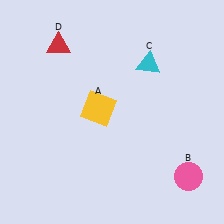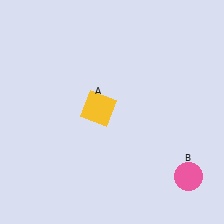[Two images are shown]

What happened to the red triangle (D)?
The red triangle (D) was removed in Image 2. It was in the top-left area of Image 1.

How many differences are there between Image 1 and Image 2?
There are 2 differences between the two images.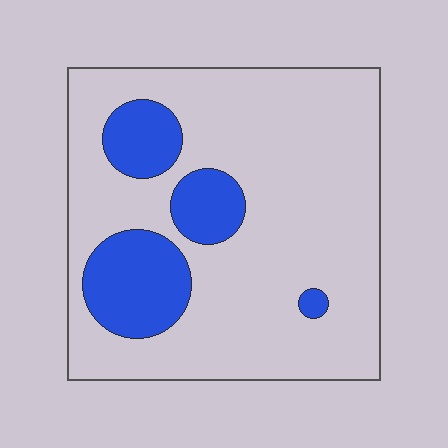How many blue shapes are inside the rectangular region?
4.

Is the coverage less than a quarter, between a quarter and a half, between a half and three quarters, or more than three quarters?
Less than a quarter.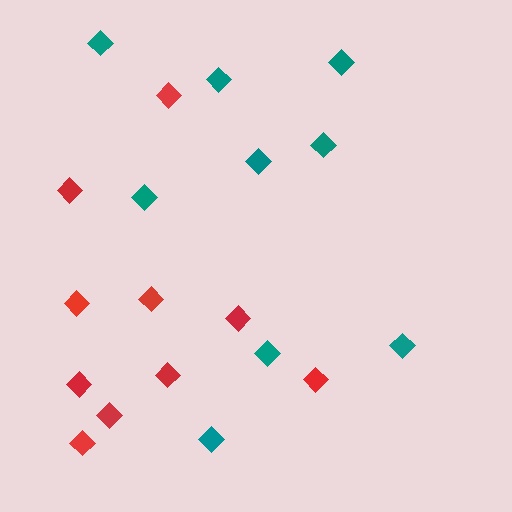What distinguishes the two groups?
There are 2 groups: one group of red diamonds (10) and one group of teal diamonds (9).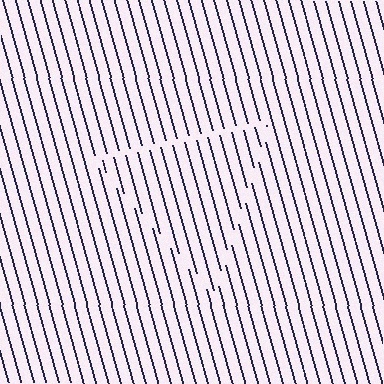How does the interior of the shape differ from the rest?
The interior of the shape contains the same grating, shifted by half a period — the contour is defined by the phase discontinuity where line-ends from the inner and outer gratings abut.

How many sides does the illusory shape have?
3 sides — the line-ends trace a triangle.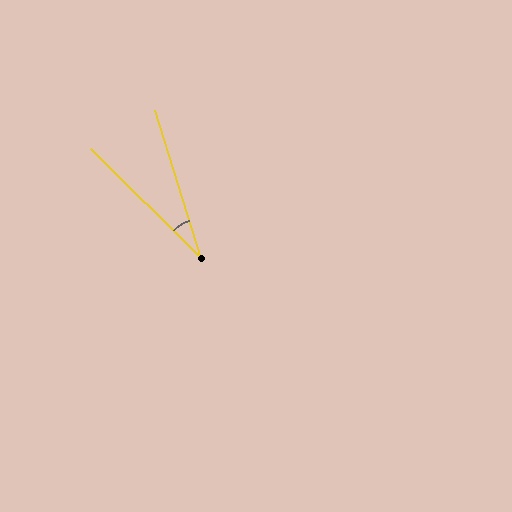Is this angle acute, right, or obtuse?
It is acute.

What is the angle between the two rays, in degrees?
Approximately 28 degrees.